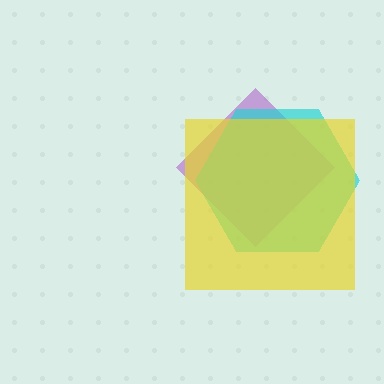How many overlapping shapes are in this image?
There are 3 overlapping shapes in the image.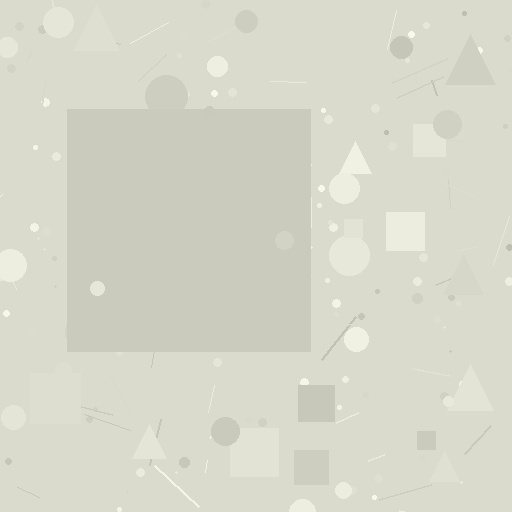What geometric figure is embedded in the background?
A square is embedded in the background.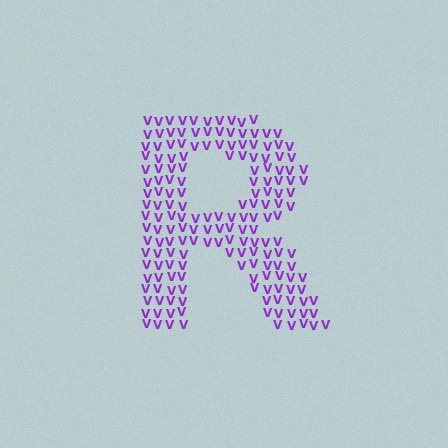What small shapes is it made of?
It is made of small letter V's.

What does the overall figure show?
The overall figure shows the letter R.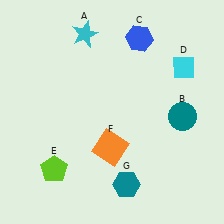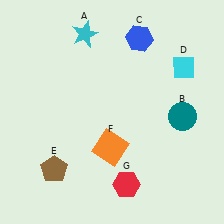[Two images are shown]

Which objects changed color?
E changed from lime to brown. G changed from teal to red.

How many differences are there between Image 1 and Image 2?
There are 2 differences between the two images.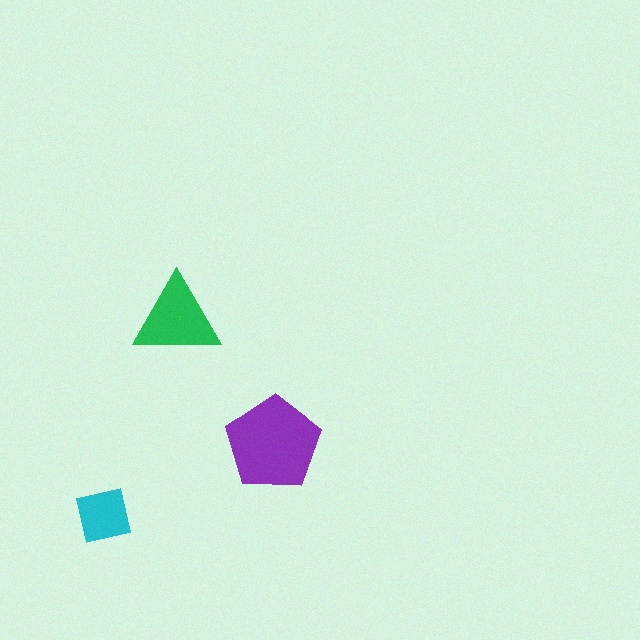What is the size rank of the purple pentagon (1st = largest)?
1st.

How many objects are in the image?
There are 3 objects in the image.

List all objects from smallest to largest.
The cyan square, the green triangle, the purple pentagon.